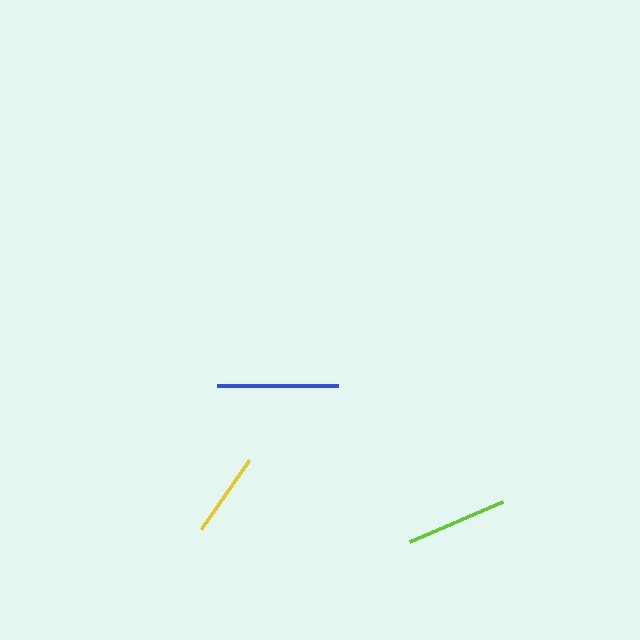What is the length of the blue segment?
The blue segment is approximately 121 pixels long.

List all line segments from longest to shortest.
From longest to shortest: blue, lime, yellow.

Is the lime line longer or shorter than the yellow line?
The lime line is longer than the yellow line.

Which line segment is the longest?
The blue line is the longest at approximately 121 pixels.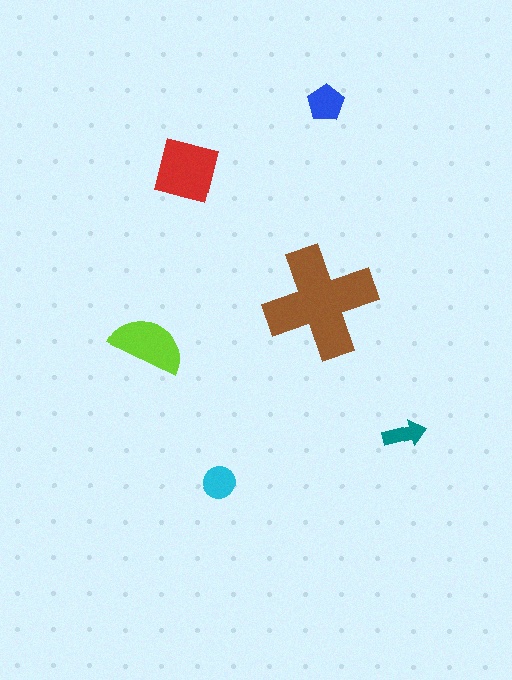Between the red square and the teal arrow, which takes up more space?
The red square.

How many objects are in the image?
There are 6 objects in the image.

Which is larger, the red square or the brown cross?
The brown cross.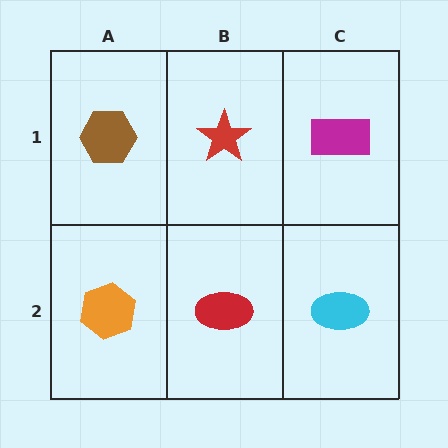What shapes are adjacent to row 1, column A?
An orange hexagon (row 2, column A), a red star (row 1, column B).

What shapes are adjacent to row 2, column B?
A red star (row 1, column B), an orange hexagon (row 2, column A), a cyan ellipse (row 2, column C).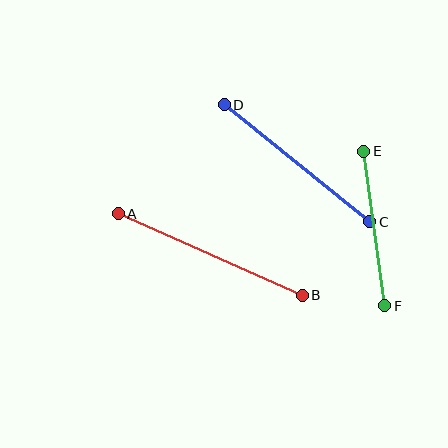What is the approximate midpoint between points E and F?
The midpoint is at approximately (374, 229) pixels.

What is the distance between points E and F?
The distance is approximately 156 pixels.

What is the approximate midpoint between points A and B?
The midpoint is at approximately (210, 254) pixels.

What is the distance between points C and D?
The distance is approximately 187 pixels.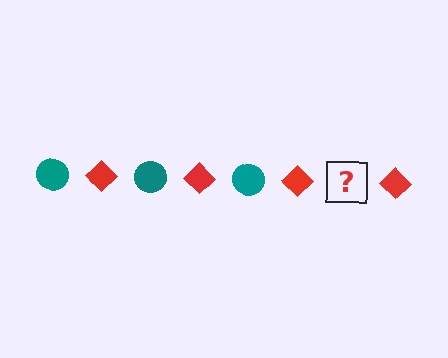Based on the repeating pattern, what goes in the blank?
The blank should be a teal circle.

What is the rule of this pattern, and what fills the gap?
The rule is that the pattern alternates between teal circle and red diamond. The gap should be filled with a teal circle.